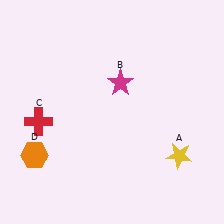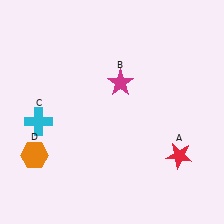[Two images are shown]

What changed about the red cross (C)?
In Image 1, C is red. In Image 2, it changed to cyan.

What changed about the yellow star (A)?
In Image 1, A is yellow. In Image 2, it changed to red.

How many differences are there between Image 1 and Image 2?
There are 2 differences between the two images.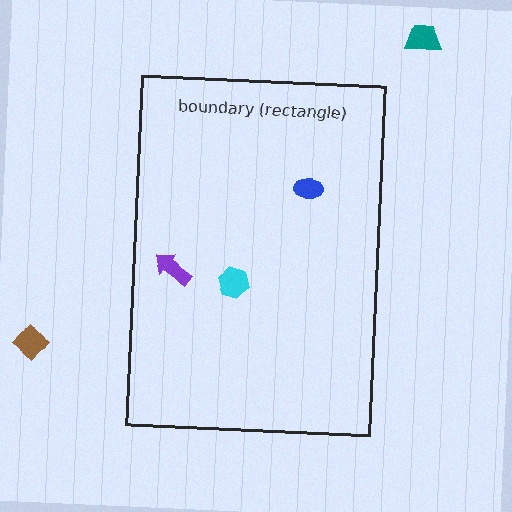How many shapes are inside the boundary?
3 inside, 2 outside.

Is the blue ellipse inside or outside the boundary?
Inside.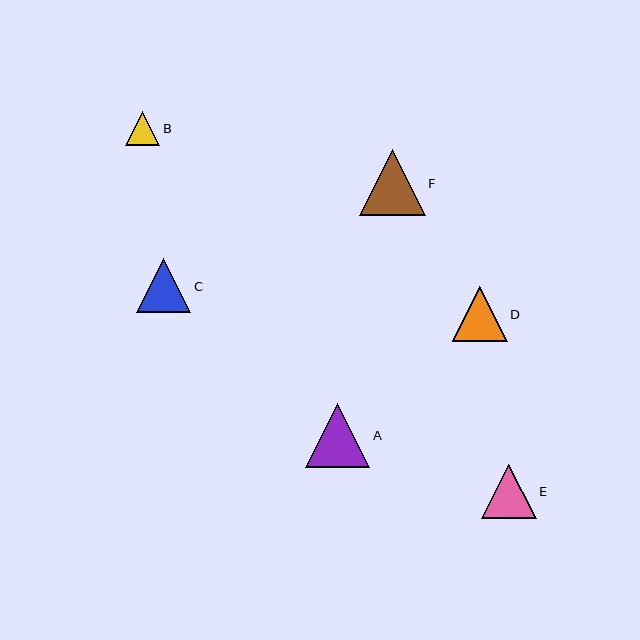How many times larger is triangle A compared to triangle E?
Triangle A is approximately 1.2 times the size of triangle E.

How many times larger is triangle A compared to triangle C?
Triangle A is approximately 1.2 times the size of triangle C.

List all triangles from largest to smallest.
From largest to smallest: F, A, D, C, E, B.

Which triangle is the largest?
Triangle F is the largest with a size of approximately 66 pixels.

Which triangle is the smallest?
Triangle B is the smallest with a size of approximately 34 pixels.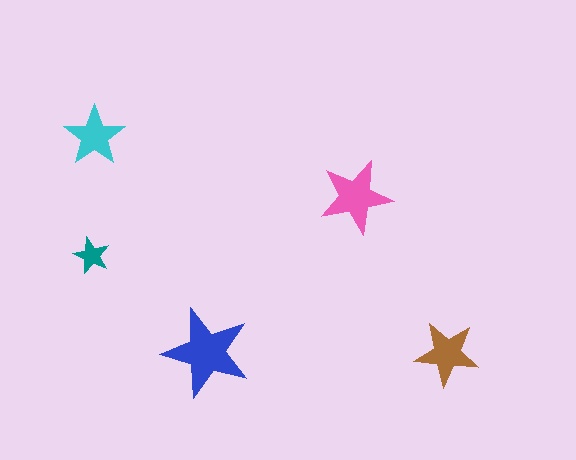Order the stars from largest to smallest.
the blue one, the pink one, the brown one, the cyan one, the teal one.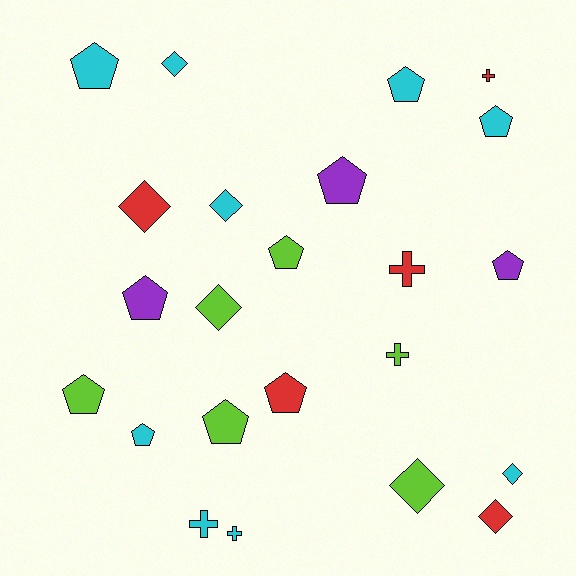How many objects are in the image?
There are 23 objects.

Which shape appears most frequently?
Pentagon, with 11 objects.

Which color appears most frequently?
Cyan, with 9 objects.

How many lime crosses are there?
There is 1 lime cross.